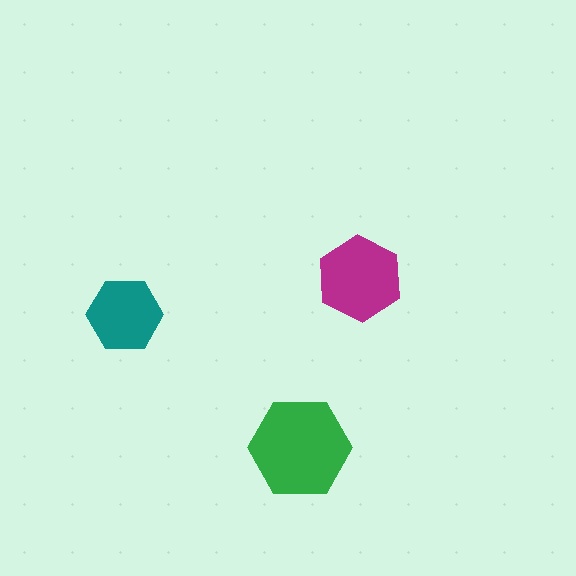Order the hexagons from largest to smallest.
the green one, the magenta one, the teal one.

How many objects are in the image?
There are 3 objects in the image.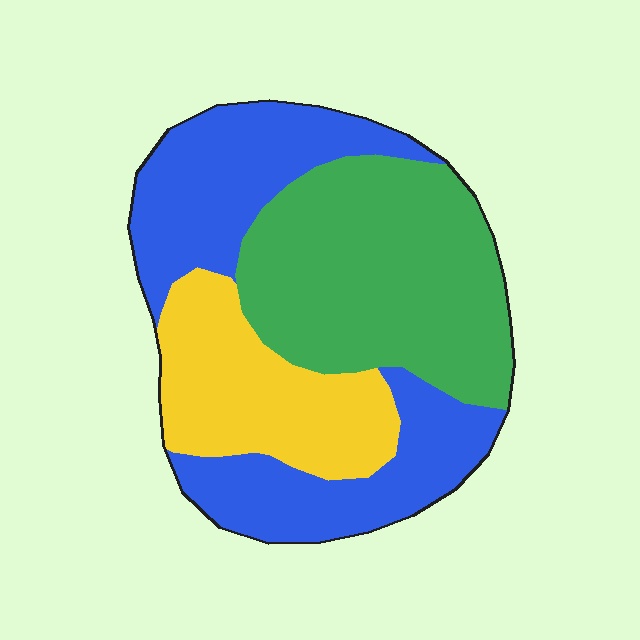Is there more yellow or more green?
Green.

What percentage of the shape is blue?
Blue covers about 40% of the shape.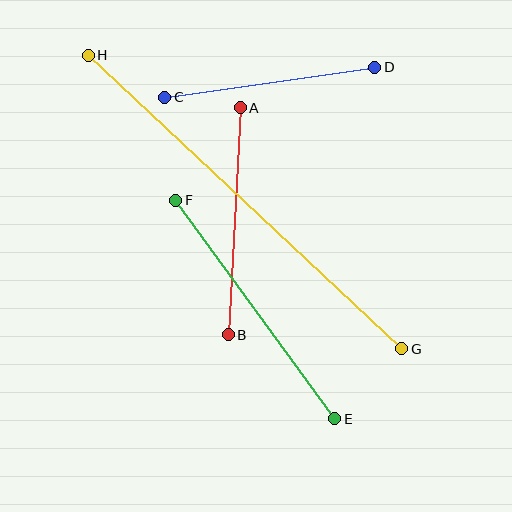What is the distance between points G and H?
The distance is approximately 429 pixels.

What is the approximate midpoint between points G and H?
The midpoint is at approximately (245, 202) pixels.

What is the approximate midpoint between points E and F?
The midpoint is at approximately (255, 309) pixels.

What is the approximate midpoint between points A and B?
The midpoint is at approximately (234, 221) pixels.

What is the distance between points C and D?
The distance is approximately 212 pixels.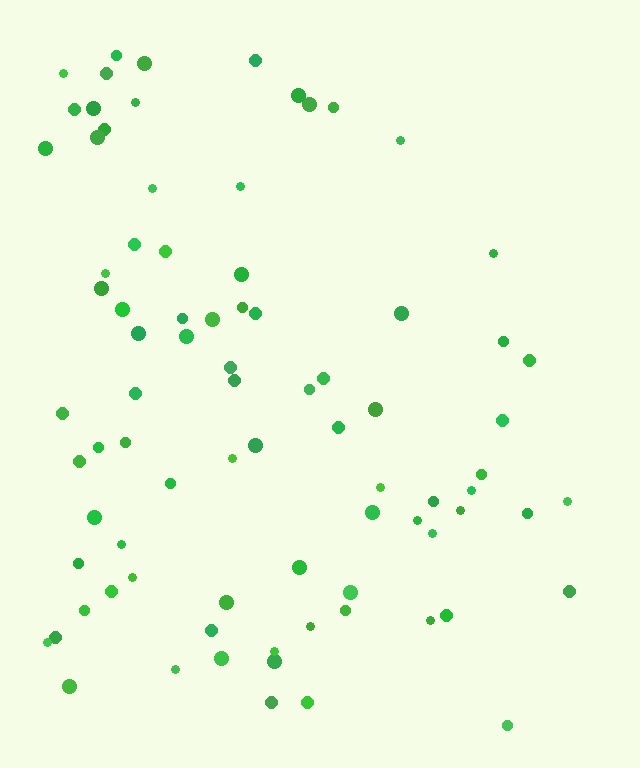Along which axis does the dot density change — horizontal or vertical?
Horizontal.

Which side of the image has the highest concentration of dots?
The left.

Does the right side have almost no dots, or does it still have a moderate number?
Still a moderate number, just noticeably fewer than the left.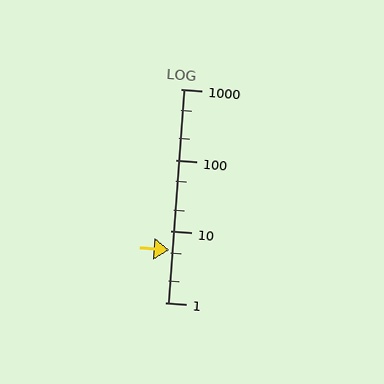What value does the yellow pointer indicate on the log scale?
The pointer indicates approximately 5.5.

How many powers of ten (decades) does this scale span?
The scale spans 3 decades, from 1 to 1000.